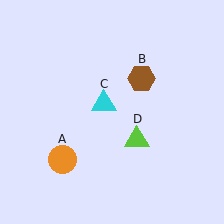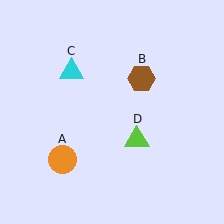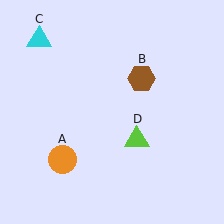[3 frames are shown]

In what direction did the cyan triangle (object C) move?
The cyan triangle (object C) moved up and to the left.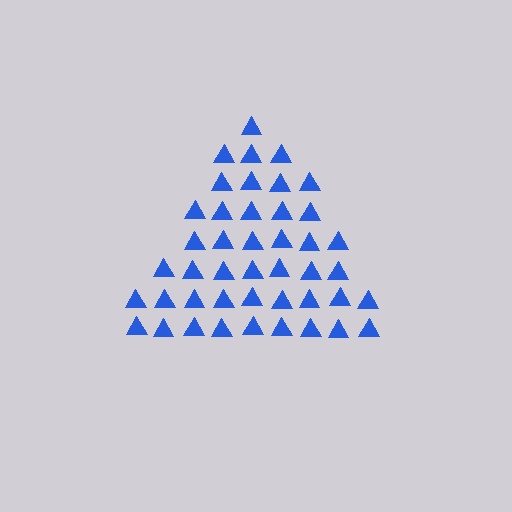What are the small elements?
The small elements are triangles.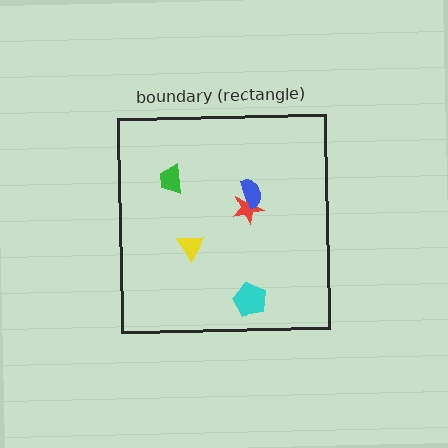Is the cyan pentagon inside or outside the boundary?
Inside.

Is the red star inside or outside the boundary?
Inside.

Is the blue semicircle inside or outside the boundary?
Inside.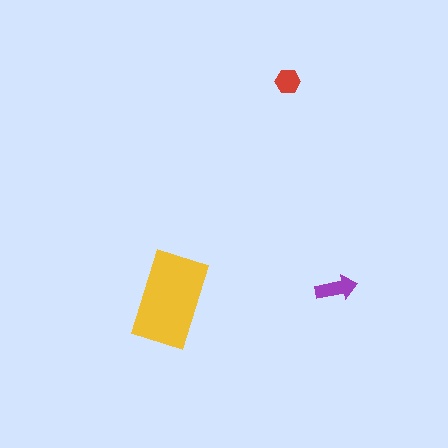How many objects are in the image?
There are 3 objects in the image.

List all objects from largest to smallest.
The yellow rectangle, the purple arrow, the red hexagon.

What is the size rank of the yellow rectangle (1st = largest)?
1st.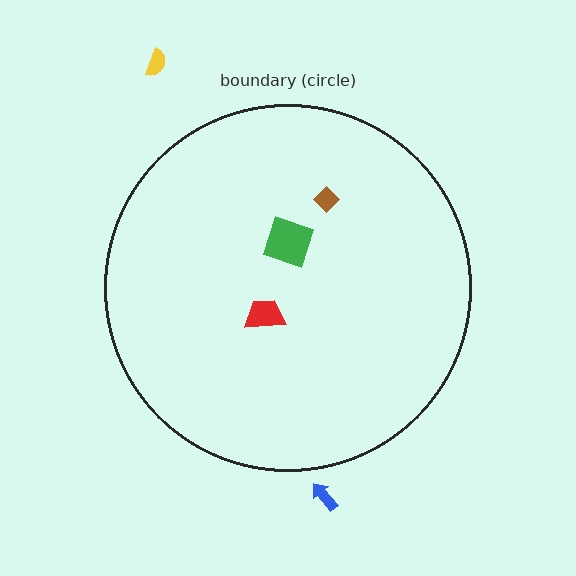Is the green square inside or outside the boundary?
Inside.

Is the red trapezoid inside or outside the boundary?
Inside.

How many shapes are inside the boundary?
3 inside, 2 outside.